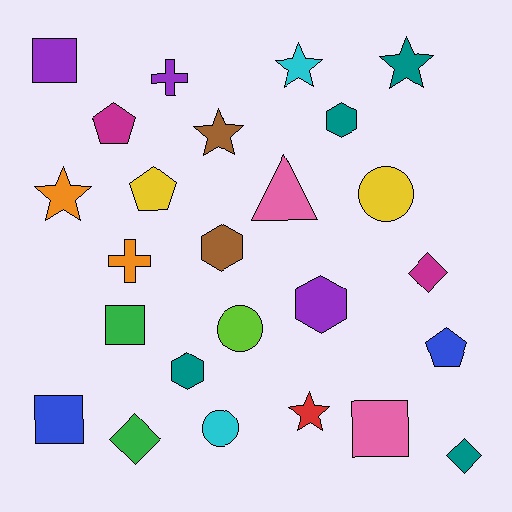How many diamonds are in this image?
There are 3 diamonds.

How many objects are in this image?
There are 25 objects.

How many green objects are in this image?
There are 2 green objects.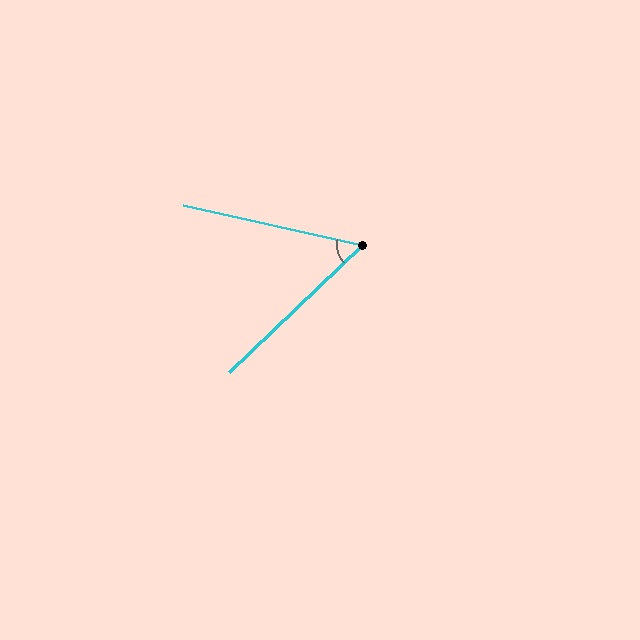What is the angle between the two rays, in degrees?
Approximately 56 degrees.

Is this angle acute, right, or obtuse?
It is acute.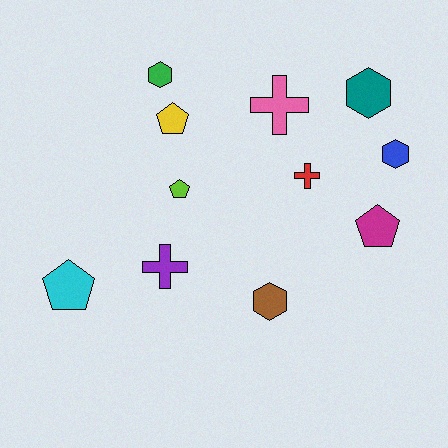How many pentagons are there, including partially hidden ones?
There are 4 pentagons.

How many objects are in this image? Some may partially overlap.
There are 11 objects.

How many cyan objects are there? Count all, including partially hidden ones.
There is 1 cyan object.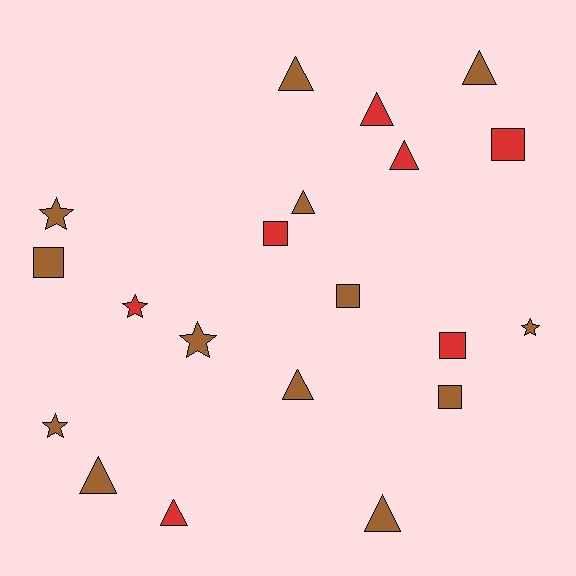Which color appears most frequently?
Brown, with 13 objects.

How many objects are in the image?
There are 20 objects.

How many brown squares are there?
There are 3 brown squares.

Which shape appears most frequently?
Triangle, with 9 objects.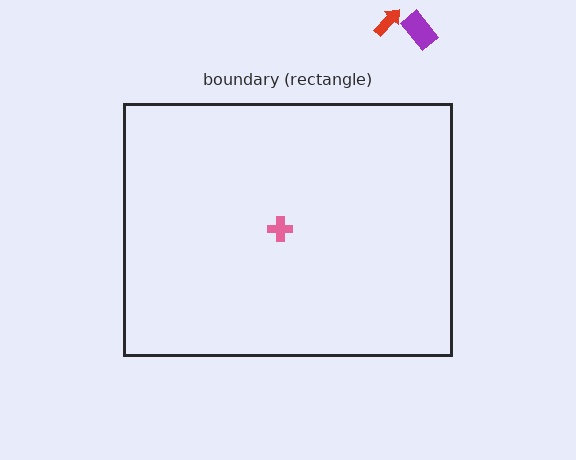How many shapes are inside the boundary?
1 inside, 2 outside.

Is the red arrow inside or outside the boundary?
Outside.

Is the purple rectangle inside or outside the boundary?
Outside.